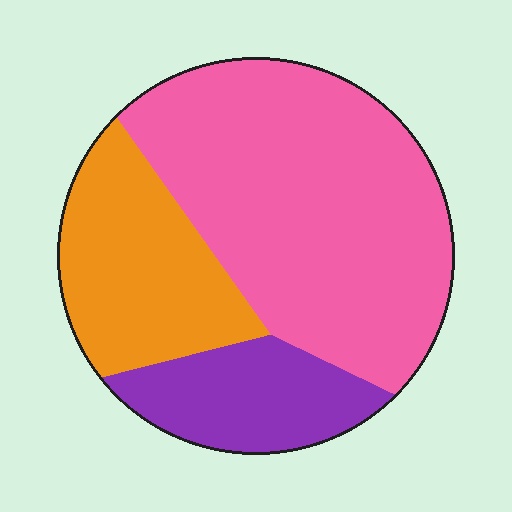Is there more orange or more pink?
Pink.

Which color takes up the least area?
Purple, at roughly 20%.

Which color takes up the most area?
Pink, at roughly 55%.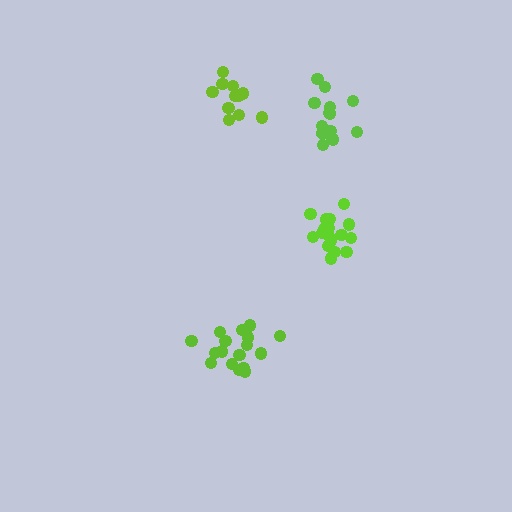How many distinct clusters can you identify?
There are 4 distinct clusters.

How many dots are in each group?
Group 1: 14 dots, Group 2: 17 dots, Group 3: 17 dots, Group 4: 11 dots (59 total).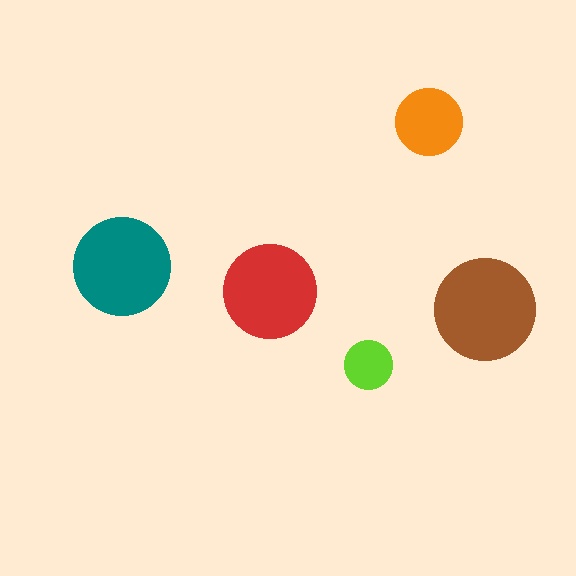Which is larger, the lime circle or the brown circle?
The brown one.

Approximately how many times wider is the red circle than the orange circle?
About 1.5 times wider.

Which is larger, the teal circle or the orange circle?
The teal one.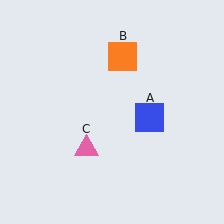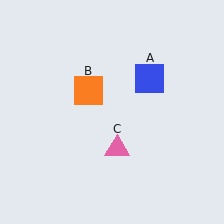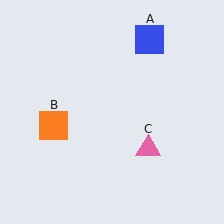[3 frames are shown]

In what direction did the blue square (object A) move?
The blue square (object A) moved up.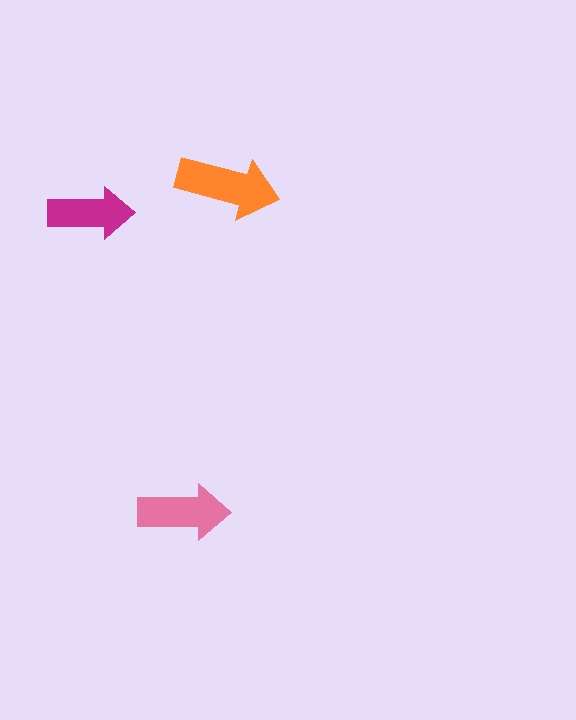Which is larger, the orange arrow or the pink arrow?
The orange one.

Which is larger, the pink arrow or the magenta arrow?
The pink one.